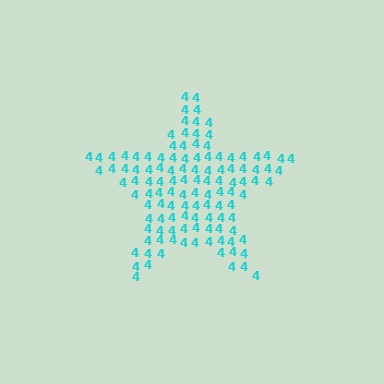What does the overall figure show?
The overall figure shows a star.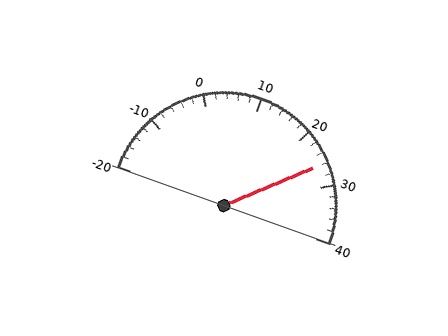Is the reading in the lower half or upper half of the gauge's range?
The reading is in the upper half of the range (-20 to 40).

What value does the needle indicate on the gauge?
The needle indicates approximately 26.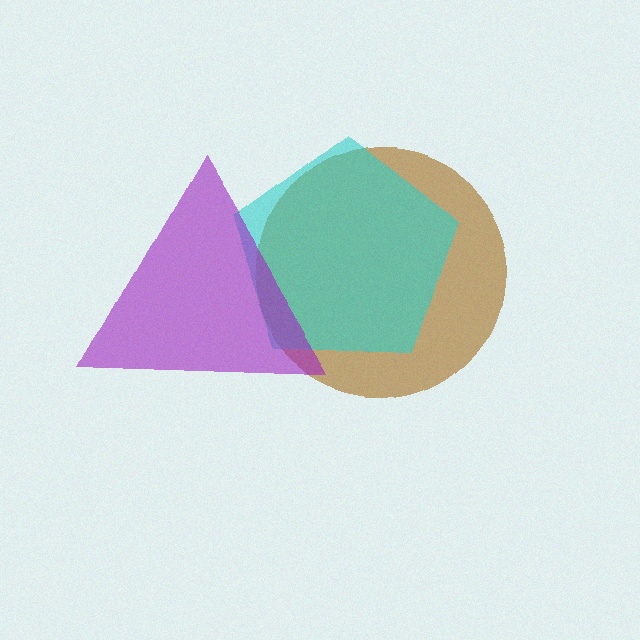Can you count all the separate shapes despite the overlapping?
Yes, there are 3 separate shapes.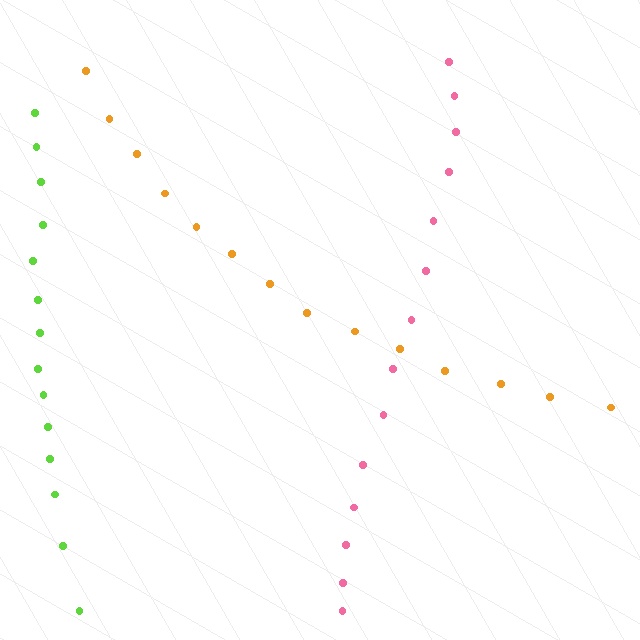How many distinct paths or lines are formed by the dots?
There are 3 distinct paths.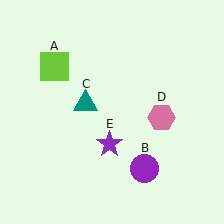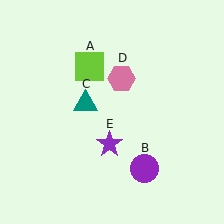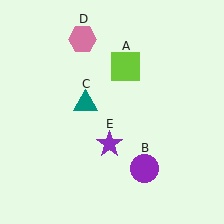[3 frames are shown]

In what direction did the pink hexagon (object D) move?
The pink hexagon (object D) moved up and to the left.